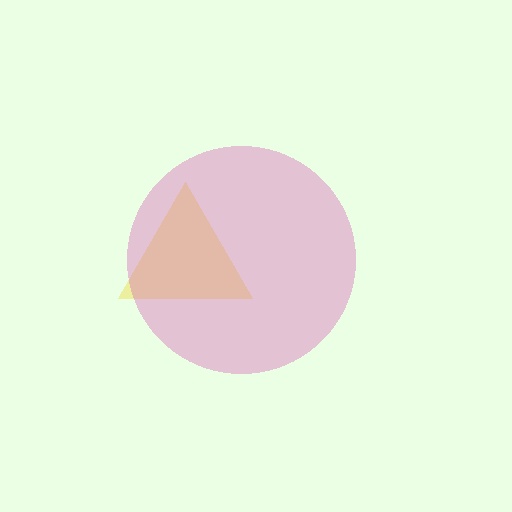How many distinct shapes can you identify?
There are 2 distinct shapes: a yellow triangle, a pink circle.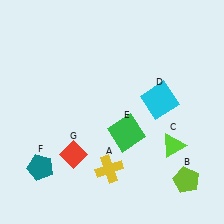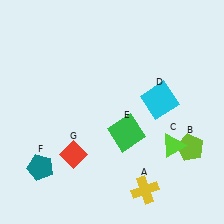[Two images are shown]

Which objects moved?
The objects that moved are: the yellow cross (A), the lime pentagon (B).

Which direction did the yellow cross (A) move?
The yellow cross (A) moved right.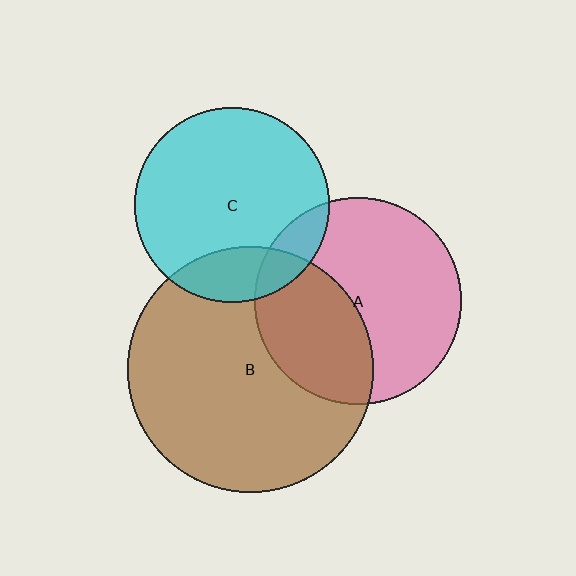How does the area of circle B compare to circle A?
Approximately 1.4 times.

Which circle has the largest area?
Circle B (brown).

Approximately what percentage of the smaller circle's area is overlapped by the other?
Approximately 40%.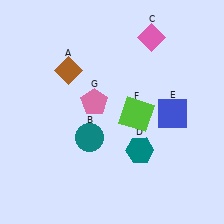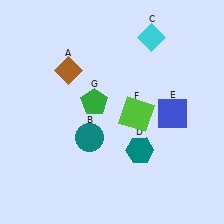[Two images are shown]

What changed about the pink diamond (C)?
In Image 1, C is pink. In Image 2, it changed to cyan.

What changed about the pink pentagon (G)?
In Image 1, G is pink. In Image 2, it changed to green.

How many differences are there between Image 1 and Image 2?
There are 2 differences between the two images.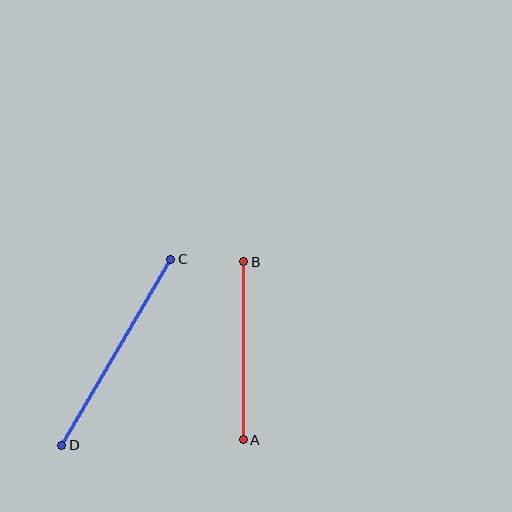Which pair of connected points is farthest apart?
Points C and D are farthest apart.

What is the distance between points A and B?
The distance is approximately 178 pixels.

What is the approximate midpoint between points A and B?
The midpoint is at approximately (243, 351) pixels.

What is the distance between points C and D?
The distance is approximately 216 pixels.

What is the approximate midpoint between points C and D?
The midpoint is at approximately (116, 352) pixels.